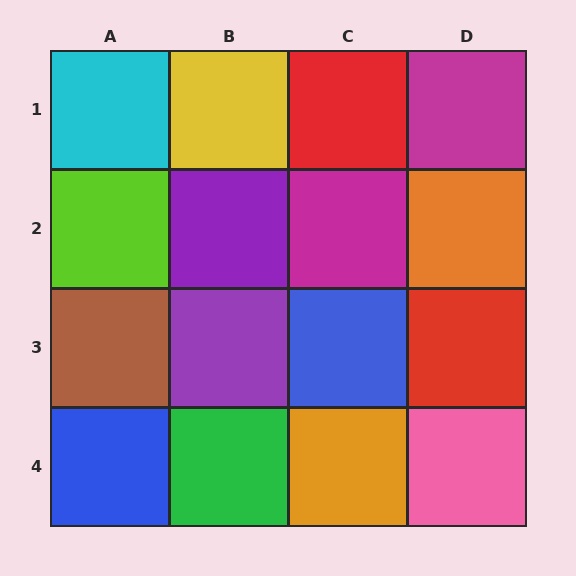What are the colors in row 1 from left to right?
Cyan, yellow, red, magenta.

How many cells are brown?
1 cell is brown.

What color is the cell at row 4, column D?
Pink.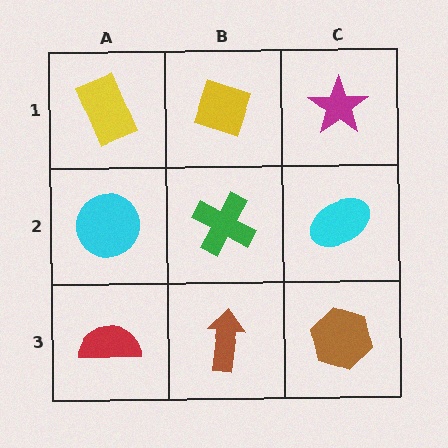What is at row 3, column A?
A red semicircle.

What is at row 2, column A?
A cyan circle.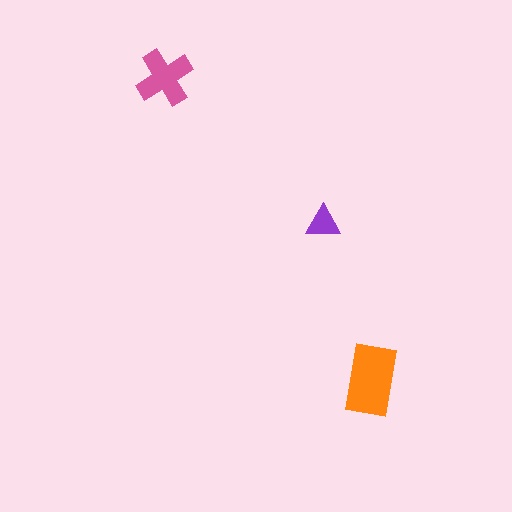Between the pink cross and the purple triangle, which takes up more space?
The pink cross.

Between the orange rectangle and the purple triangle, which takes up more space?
The orange rectangle.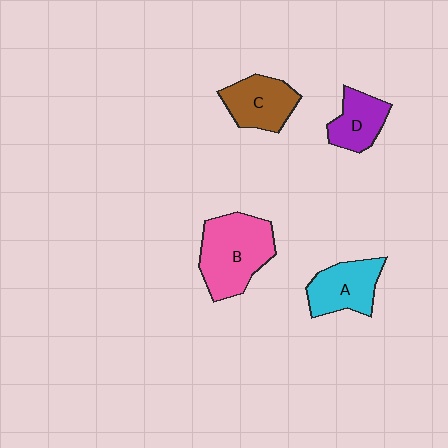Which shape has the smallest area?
Shape D (purple).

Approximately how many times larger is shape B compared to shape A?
Approximately 1.5 times.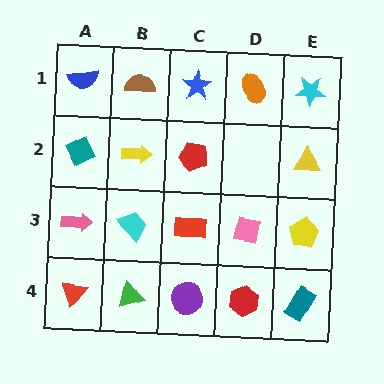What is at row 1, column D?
An orange ellipse.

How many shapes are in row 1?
5 shapes.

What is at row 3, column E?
A yellow pentagon.